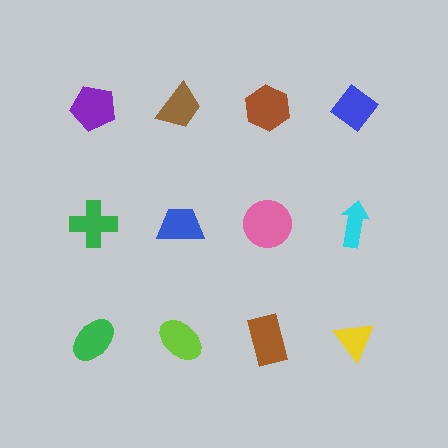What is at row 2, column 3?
A pink circle.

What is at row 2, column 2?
A blue trapezoid.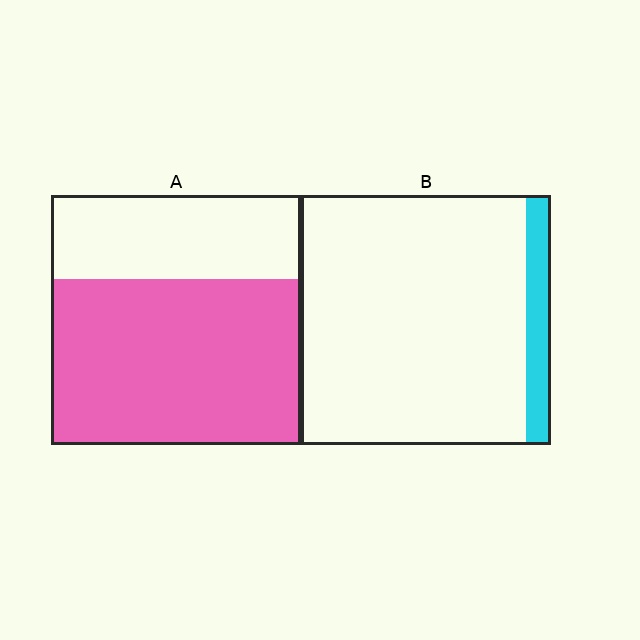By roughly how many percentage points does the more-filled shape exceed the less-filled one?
By roughly 55 percentage points (A over B).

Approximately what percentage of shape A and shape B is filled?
A is approximately 65% and B is approximately 10%.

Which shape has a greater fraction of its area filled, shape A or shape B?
Shape A.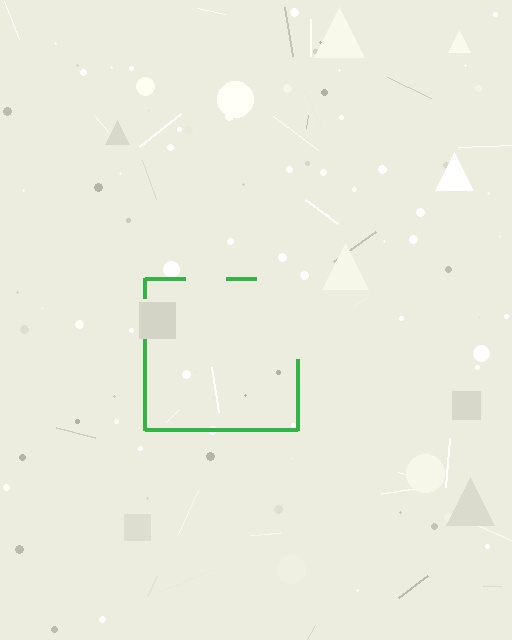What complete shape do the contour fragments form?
The contour fragments form a square.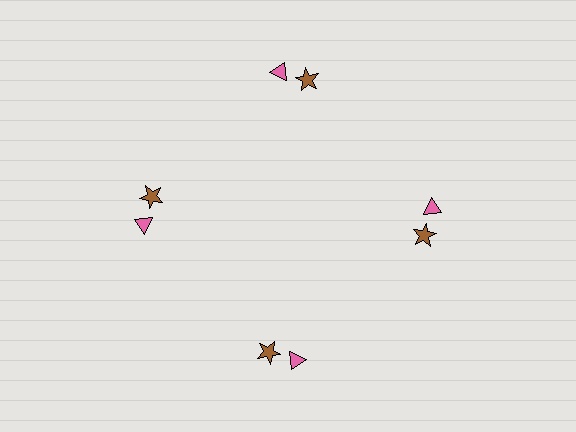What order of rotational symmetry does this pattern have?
This pattern has 4-fold rotational symmetry.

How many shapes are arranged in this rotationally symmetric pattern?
There are 8 shapes, arranged in 4 groups of 2.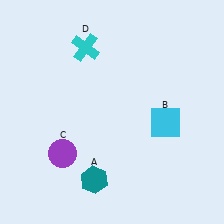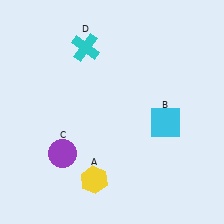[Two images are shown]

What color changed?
The hexagon (A) changed from teal in Image 1 to yellow in Image 2.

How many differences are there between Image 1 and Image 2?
There is 1 difference between the two images.